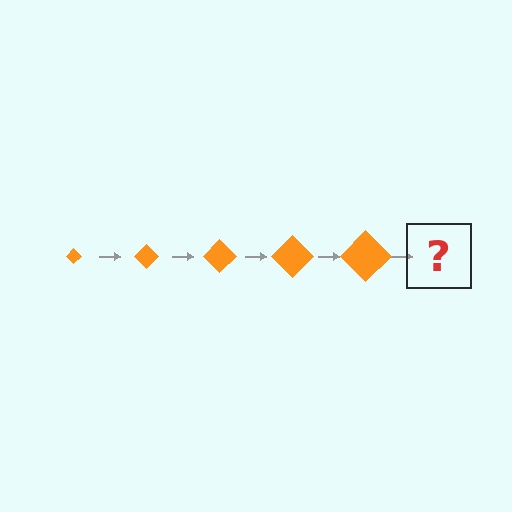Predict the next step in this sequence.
The next step is an orange diamond, larger than the previous one.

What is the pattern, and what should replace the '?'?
The pattern is that the diamond gets progressively larger each step. The '?' should be an orange diamond, larger than the previous one.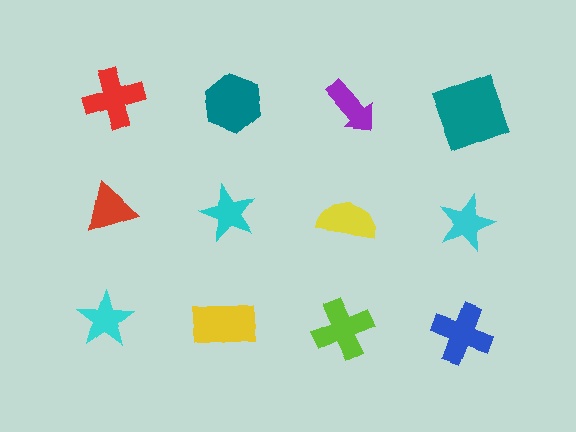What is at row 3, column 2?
A yellow rectangle.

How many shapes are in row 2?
4 shapes.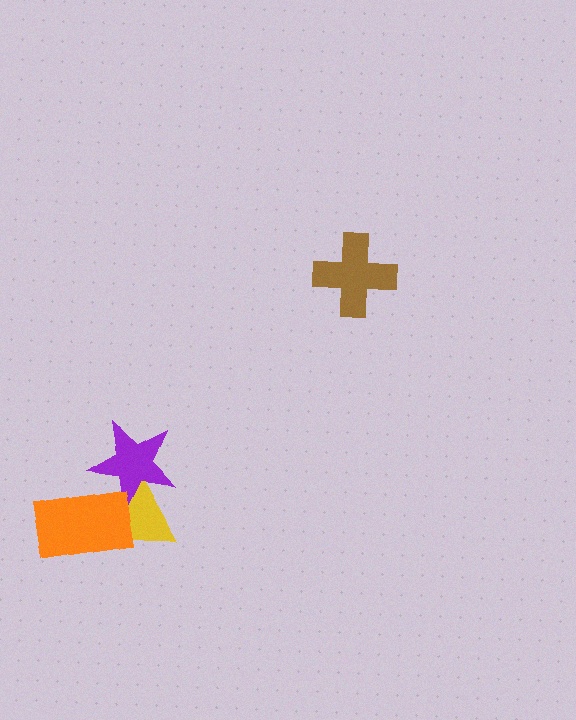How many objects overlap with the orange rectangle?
2 objects overlap with the orange rectangle.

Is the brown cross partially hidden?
No, no other shape covers it.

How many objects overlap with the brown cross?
0 objects overlap with the brown cross.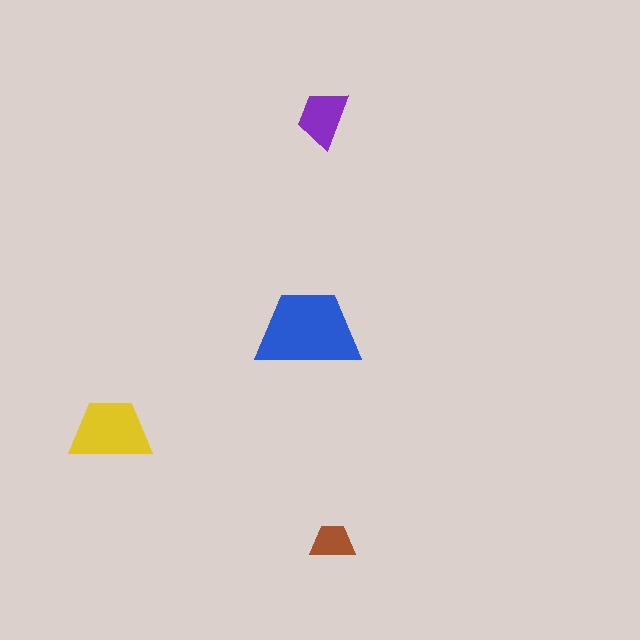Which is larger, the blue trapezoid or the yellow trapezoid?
The blue one.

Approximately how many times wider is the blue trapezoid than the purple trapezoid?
About 2 times wider.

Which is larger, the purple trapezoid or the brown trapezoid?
The purple one.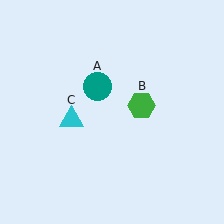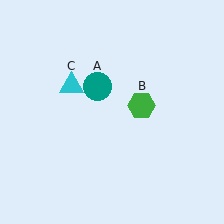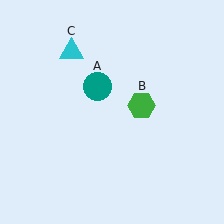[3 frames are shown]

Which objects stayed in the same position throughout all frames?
Teal circle (object A) and green hexagon (object B) remained stationary.